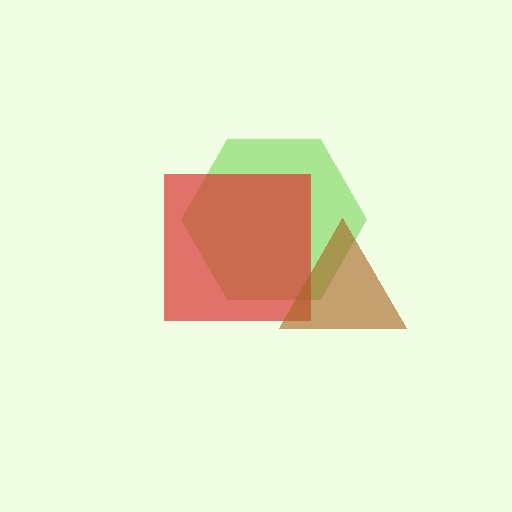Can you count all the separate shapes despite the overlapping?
Yes, there are 3 separate shapes.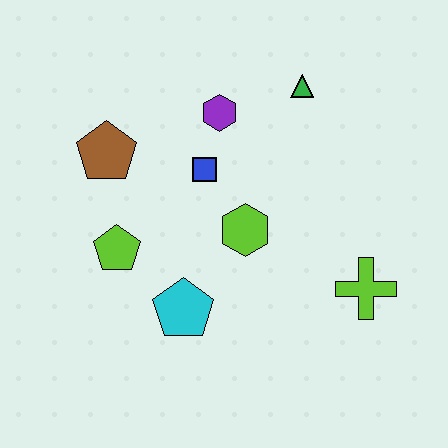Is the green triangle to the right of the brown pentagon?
Yes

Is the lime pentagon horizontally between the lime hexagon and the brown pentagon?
Yes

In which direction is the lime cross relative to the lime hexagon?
The lime cross is to the right of the lime hexagon.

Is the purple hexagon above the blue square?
Yes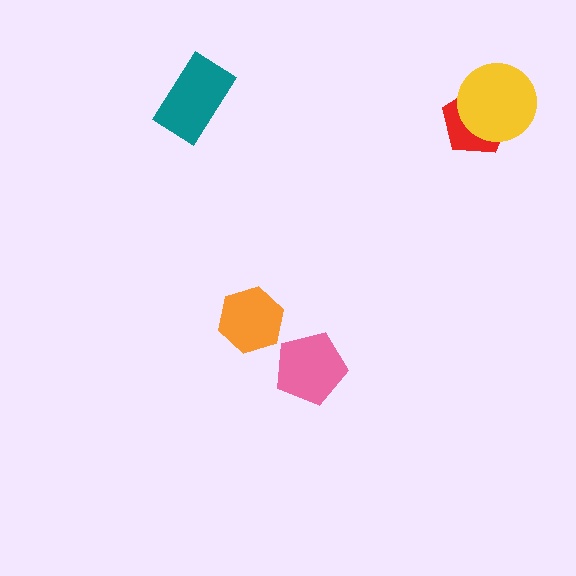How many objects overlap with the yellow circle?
1 object overlaps with the yellow circle.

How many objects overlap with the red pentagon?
1 object overlaps with the red pentagon.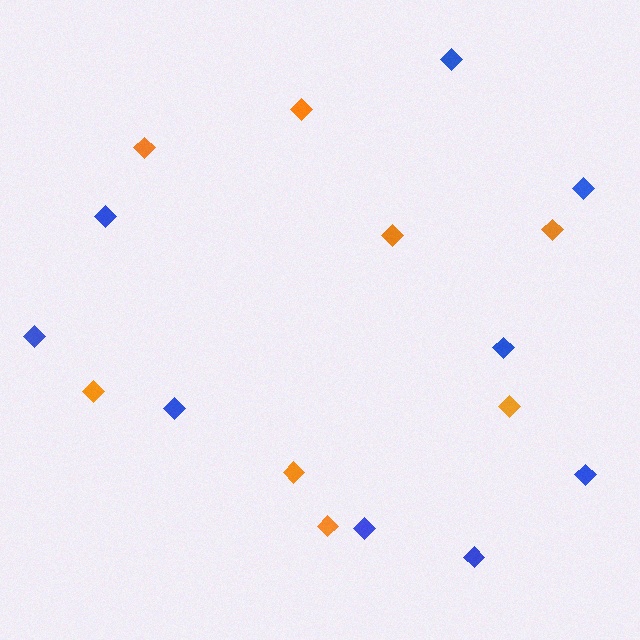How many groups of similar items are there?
There are 2 groups: one group of blue diamonds (9) and one group of orange diamonds (8).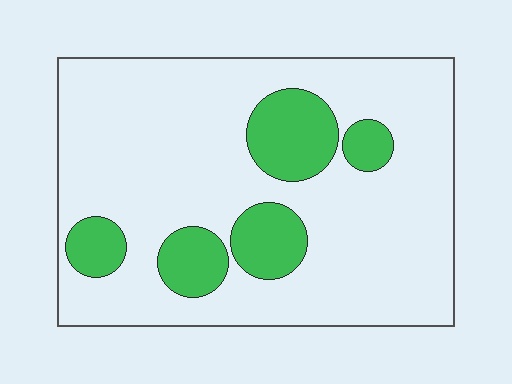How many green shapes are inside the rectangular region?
5.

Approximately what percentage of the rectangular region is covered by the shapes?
Approximately 20%.